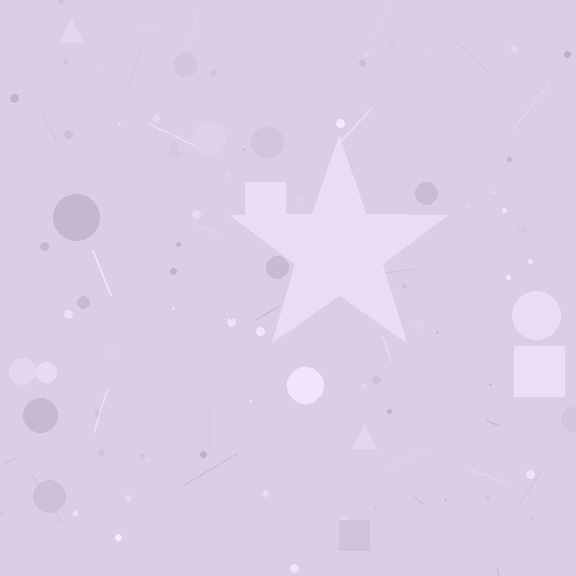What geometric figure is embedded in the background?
A star is embedded in the background.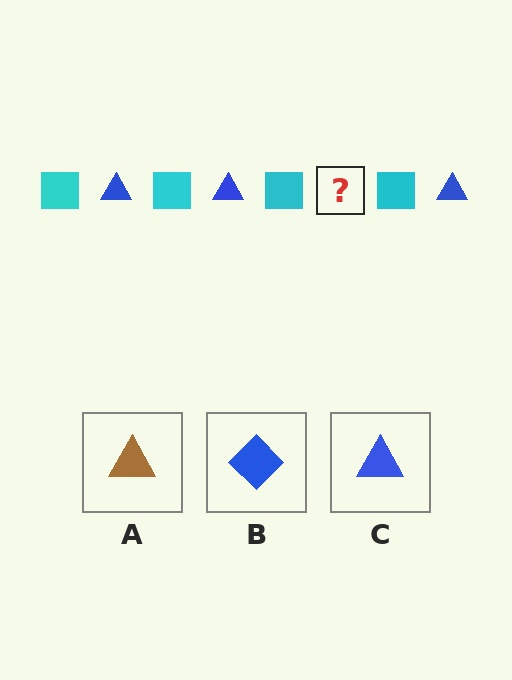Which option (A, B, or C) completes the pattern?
C.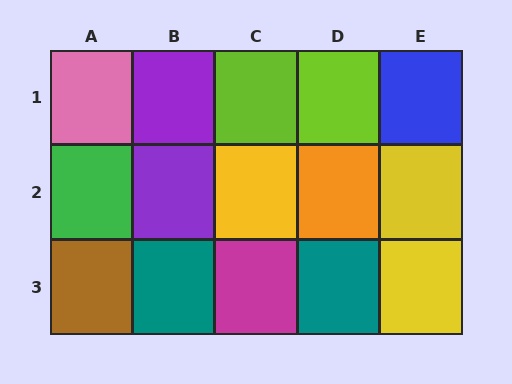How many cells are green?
1 cell is green.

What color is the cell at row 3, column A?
Brown.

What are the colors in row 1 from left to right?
Pink, purple, lime, lime, blue.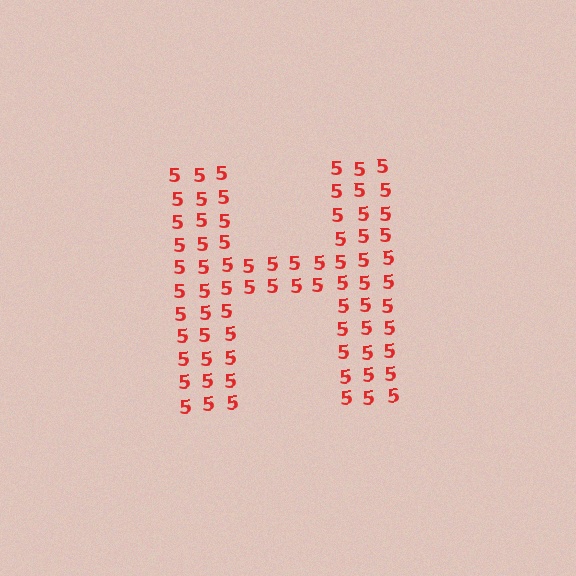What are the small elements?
The small elements are digit 5's.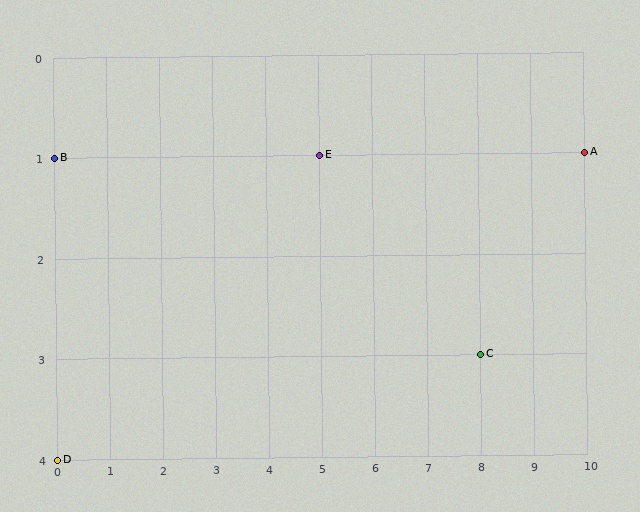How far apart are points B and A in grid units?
Points B and A are 10 columns apart.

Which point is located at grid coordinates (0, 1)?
Point B is at (0, 1).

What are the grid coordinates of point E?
Point E is at grid coordinates (5, 1).